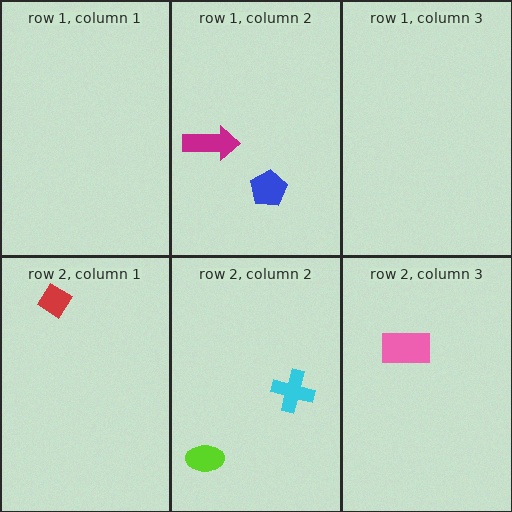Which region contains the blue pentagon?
The row 1, column 2 region.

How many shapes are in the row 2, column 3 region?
1.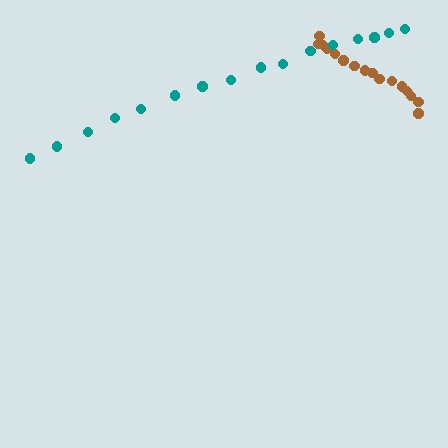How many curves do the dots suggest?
There are 2 distinct paths.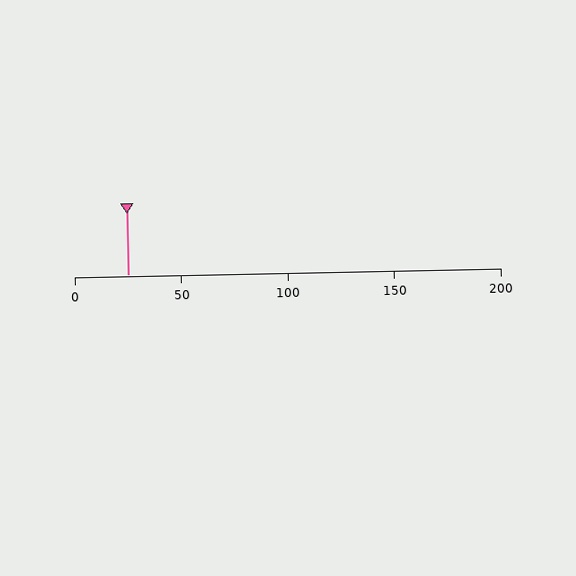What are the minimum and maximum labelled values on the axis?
The axis runs from 0 to 200.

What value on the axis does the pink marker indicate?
The marker indicates approximately 25.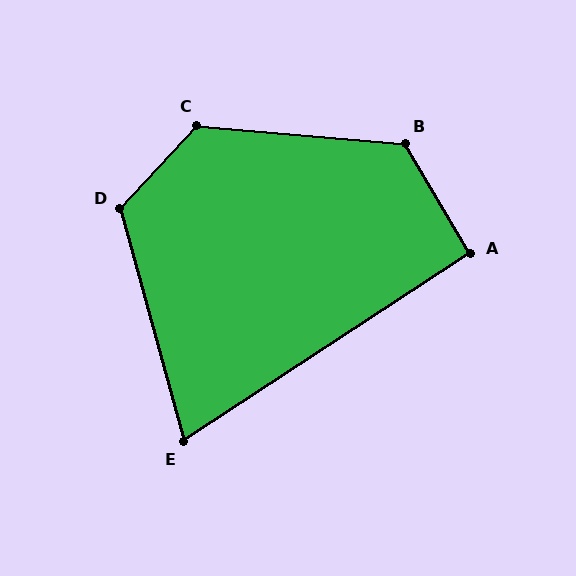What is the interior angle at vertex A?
Approximately 92 degrees (approximately right).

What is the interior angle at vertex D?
Approximately 122 degrees (obtuse).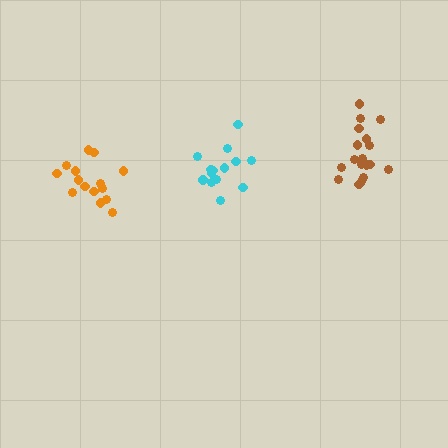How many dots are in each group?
Group 1: 15 dots, Group 2: 18 dots, Group 3: 14 dots (47 total).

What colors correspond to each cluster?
The clusters are colored: orange, brown, cyan.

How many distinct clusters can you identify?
There are 3 distinct clusters.